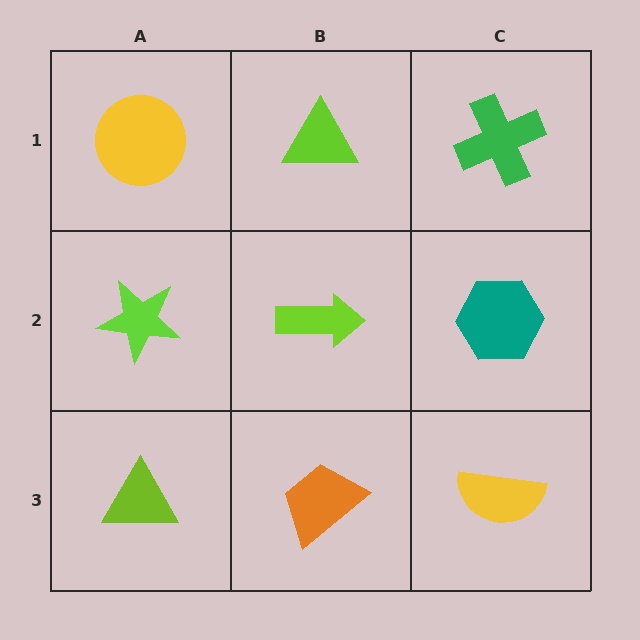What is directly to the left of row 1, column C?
A lime triangle.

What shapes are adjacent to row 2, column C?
A green cross (row 1, column C), a yellow semicircle (row 3, column C), a lime arrow (row 2, column B).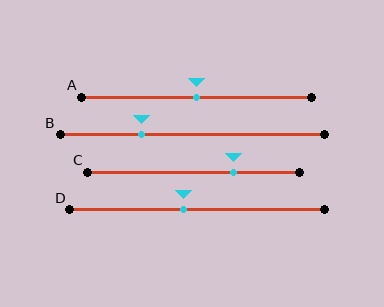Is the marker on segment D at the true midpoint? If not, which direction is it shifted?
No, the marker on segment D is shifted to the left by about 5% of the segment length.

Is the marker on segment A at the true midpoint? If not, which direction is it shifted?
Yes, the marker on segment A is at the true midpoint.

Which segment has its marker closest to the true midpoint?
Segment A has its marker closest to the true midpoint.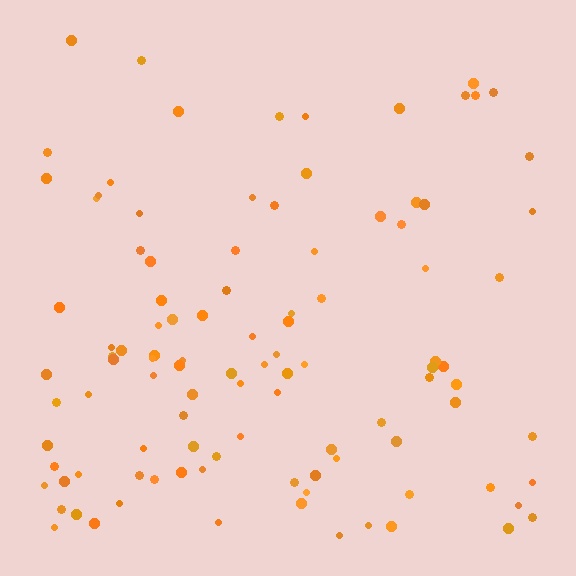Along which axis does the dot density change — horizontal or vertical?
Vertical.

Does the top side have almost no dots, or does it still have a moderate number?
Still a moderate number, just noticeably fewer than the bottom.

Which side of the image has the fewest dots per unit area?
The top.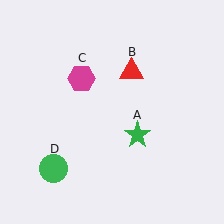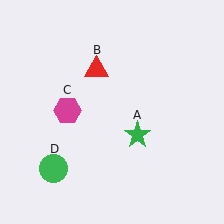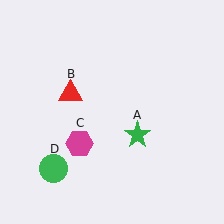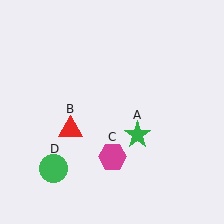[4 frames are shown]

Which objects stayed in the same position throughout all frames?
Green star (object A) and green circle (object D) remained stationary.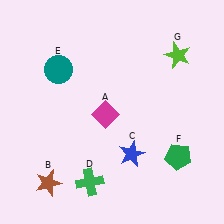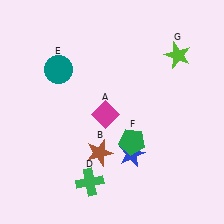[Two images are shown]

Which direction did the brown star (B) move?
The brown star (B) moved right.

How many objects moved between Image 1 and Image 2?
2 objects moved between the two images.